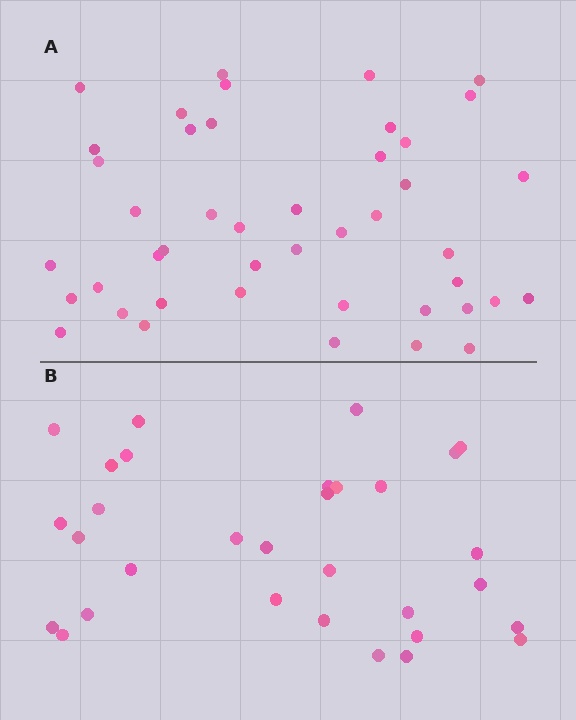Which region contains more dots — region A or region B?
Region A (the top region) has more dots.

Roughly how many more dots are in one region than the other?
Region A has approximately 15 more dots than region B.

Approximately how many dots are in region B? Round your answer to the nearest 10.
About 30 dots. (The exact count is 31, which rounds to 30.)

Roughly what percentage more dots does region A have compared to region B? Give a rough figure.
About 40% more.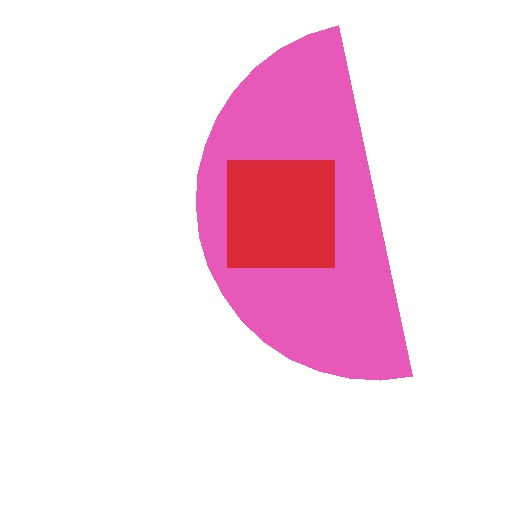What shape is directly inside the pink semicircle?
The red square.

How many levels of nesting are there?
2.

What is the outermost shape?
The pink semicircle.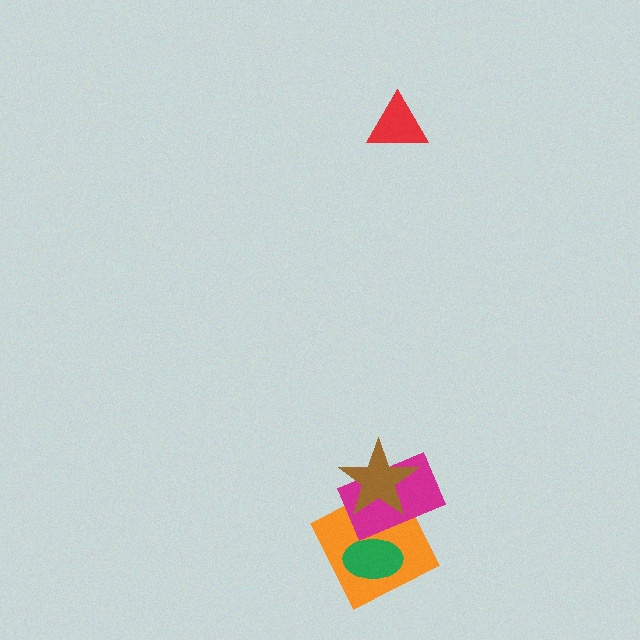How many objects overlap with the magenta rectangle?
3 objects overlap with the magenta rectangle.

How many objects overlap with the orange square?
3 objects overlap with the orange square.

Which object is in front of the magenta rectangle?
The brown star is in front of the magenta rectangle.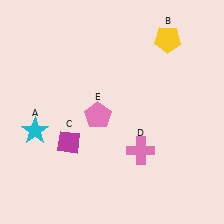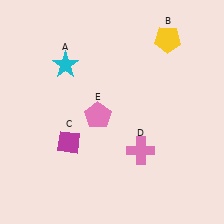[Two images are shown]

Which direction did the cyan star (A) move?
The cyan star (A) moved up.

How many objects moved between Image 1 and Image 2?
1 object moved between the two images.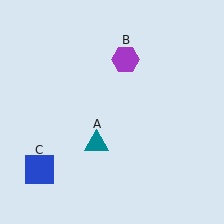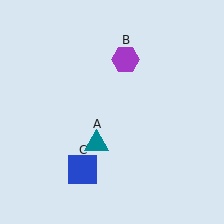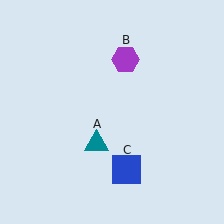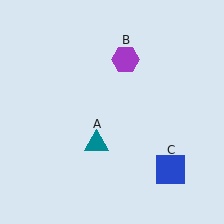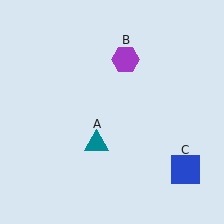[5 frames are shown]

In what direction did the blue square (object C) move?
The blue square (object C) moved right.